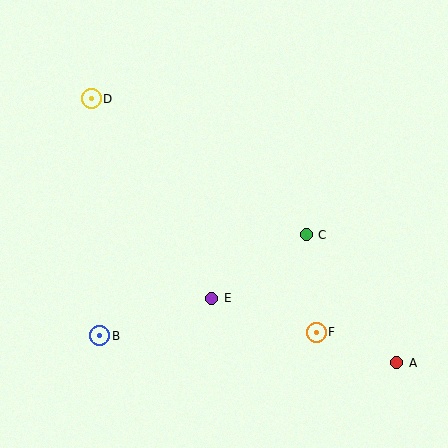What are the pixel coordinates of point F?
Point F is at (316, 332).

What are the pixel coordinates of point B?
Point B is at (100, 336).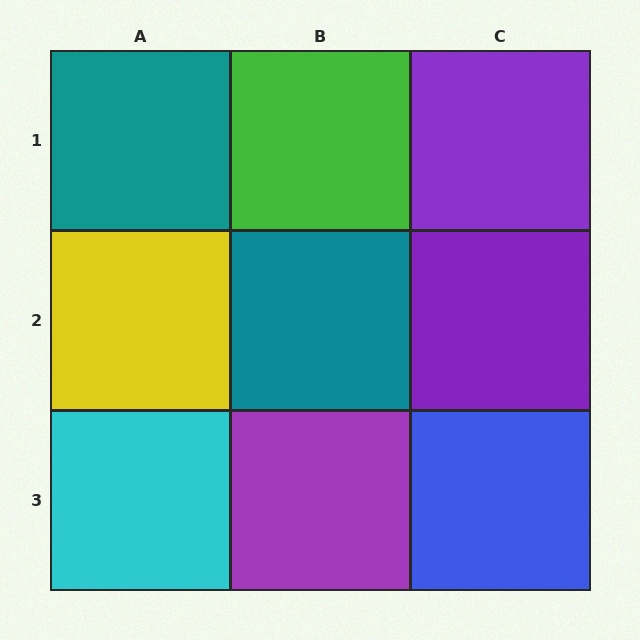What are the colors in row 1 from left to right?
Teal, green, purple.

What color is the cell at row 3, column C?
Blue.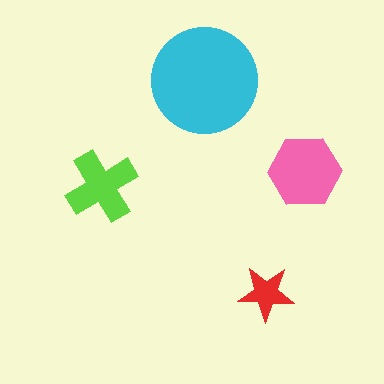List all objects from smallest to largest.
The red star, the lime cross, the pink hexagon, the cyan circle.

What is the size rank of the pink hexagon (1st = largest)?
2nd.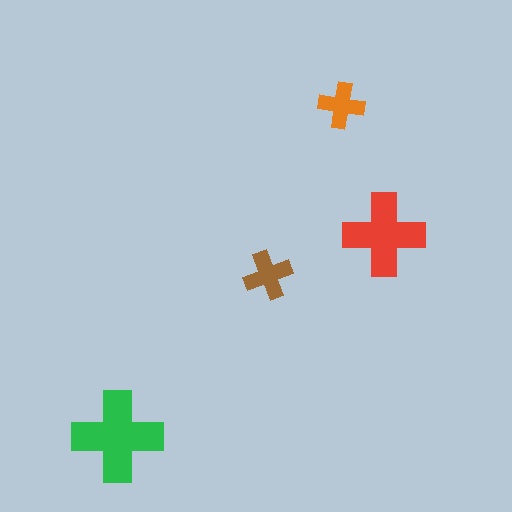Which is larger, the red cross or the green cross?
The green one.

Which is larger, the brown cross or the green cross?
The green one.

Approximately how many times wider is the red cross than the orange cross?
About 2 times wider.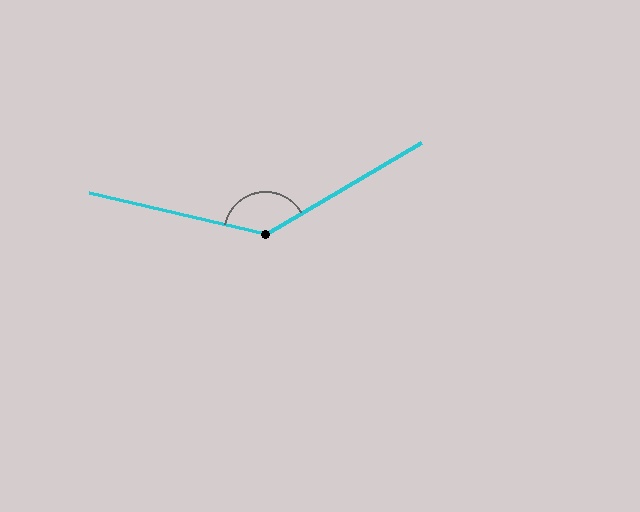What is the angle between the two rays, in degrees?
Approximately 137 degrees.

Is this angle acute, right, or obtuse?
It is obtuse.